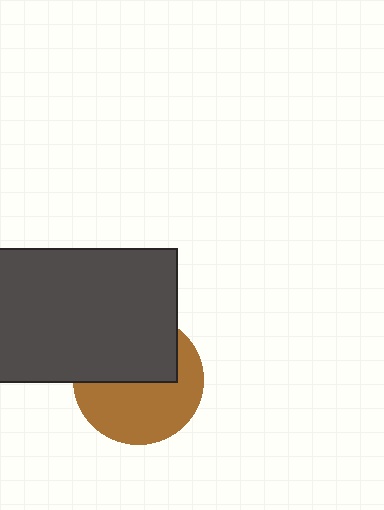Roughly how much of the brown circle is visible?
About half of it is visible (roughly 55%).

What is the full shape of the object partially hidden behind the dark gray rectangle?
The partially hidden object is a brown circle.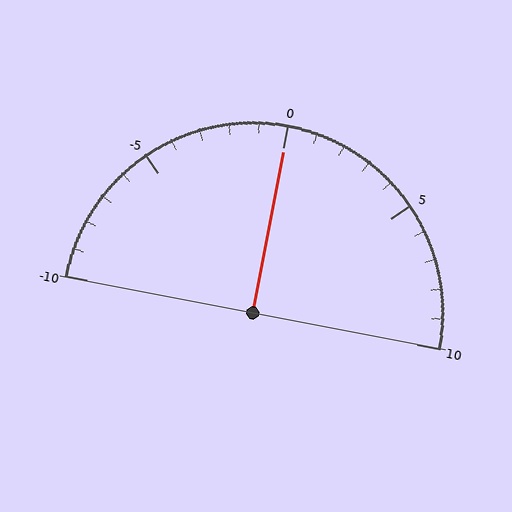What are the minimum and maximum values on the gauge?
The gauge ranges from -10 to 10.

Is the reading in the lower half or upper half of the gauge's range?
The reading is in the upper half of the range (-10 to 10).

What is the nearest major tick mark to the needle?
The nearest major tick mark is 0.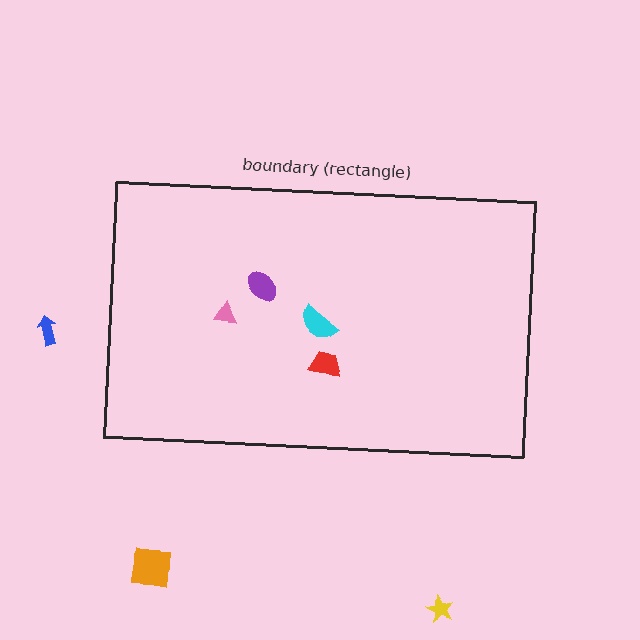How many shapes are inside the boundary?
4 inside, 3 outside.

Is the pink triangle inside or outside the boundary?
Inside.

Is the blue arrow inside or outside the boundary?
Outside.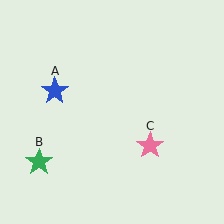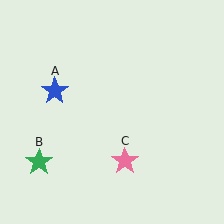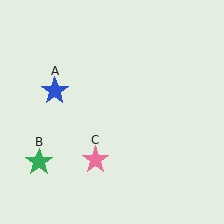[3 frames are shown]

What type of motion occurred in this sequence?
The pink star (object C) rotated clockwise around the center of the scene.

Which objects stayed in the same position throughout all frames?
Blue star (object A) and green star (object B) remained stationary.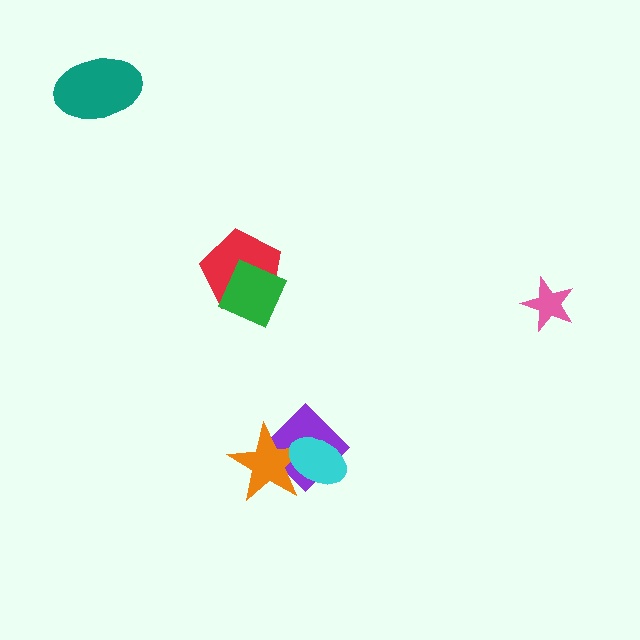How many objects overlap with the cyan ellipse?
2 objects overlap with the cyan ellipse.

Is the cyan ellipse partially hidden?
No, no other shape covers it.